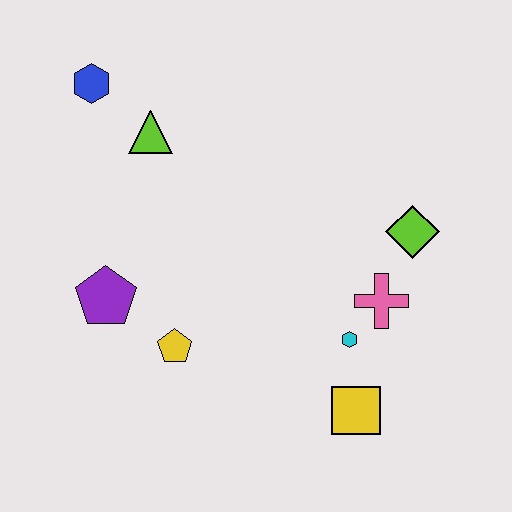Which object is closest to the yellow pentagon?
The purple pentagon is closest to the yellow pentagon.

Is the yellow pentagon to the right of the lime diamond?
No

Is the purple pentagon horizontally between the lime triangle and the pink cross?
No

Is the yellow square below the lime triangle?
Yes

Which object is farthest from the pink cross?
The blue hexagon is farthest from the pink cross.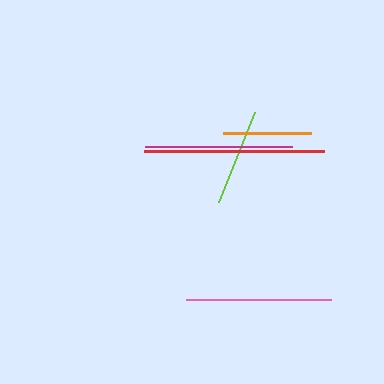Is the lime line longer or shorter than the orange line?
The lime line is longer than the orange line.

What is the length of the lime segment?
The lime segment is approximately 97 pixels long.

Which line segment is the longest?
The red line is the longest at approximately 180 pixels.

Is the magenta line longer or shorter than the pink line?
The magenta line is longer than the pink line.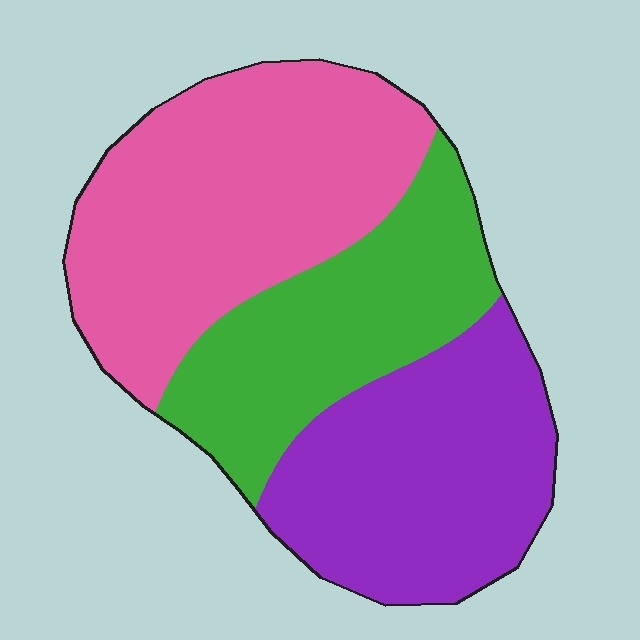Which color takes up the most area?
Pink, at roughly 40%.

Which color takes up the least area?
Green, at roughly 25%.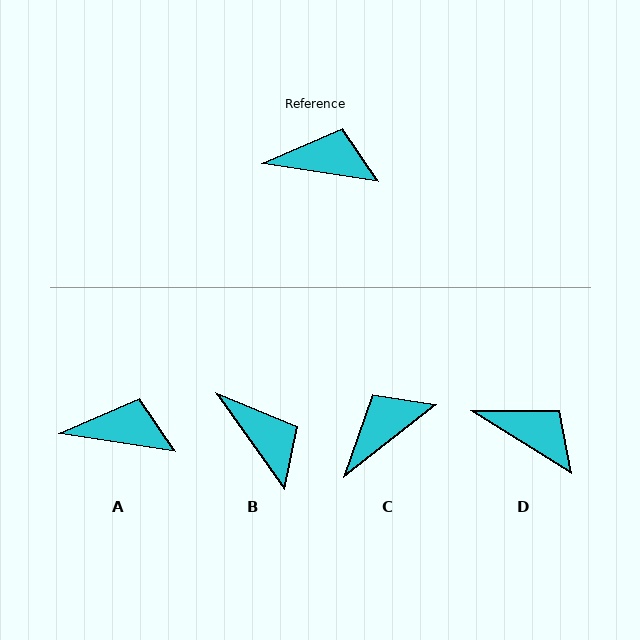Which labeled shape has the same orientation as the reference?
A.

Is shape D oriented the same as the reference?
No, it is off by about 23 degrees.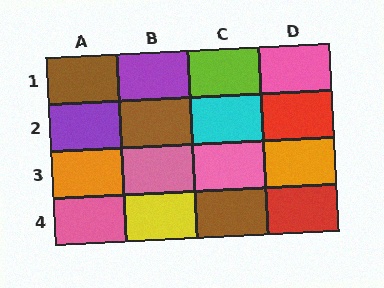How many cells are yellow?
1 cell is yellow.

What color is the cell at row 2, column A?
Purple.